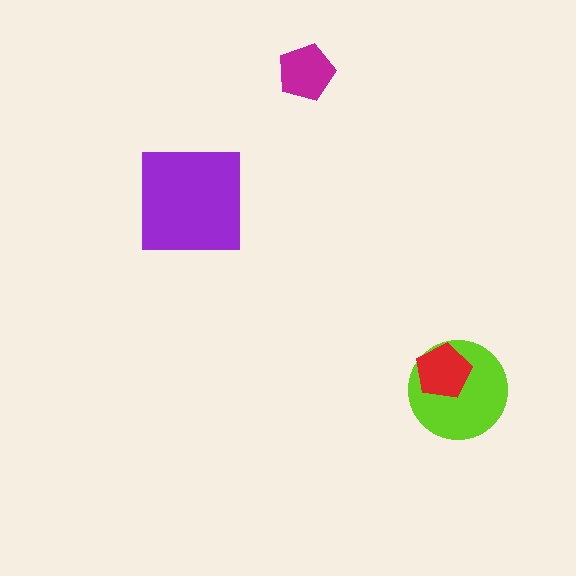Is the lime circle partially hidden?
Yes, it is partially covered by another shape.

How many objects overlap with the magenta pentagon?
0 objects overlap with the magenta pentagon.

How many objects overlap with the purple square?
0 objects overlap with the purple square.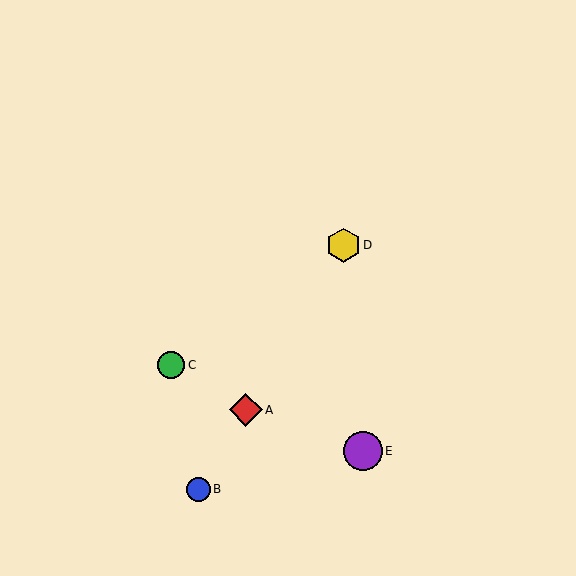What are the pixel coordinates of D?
Object D is at (343, 245).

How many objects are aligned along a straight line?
3 objects (A, B, D) are aligned along a straight line.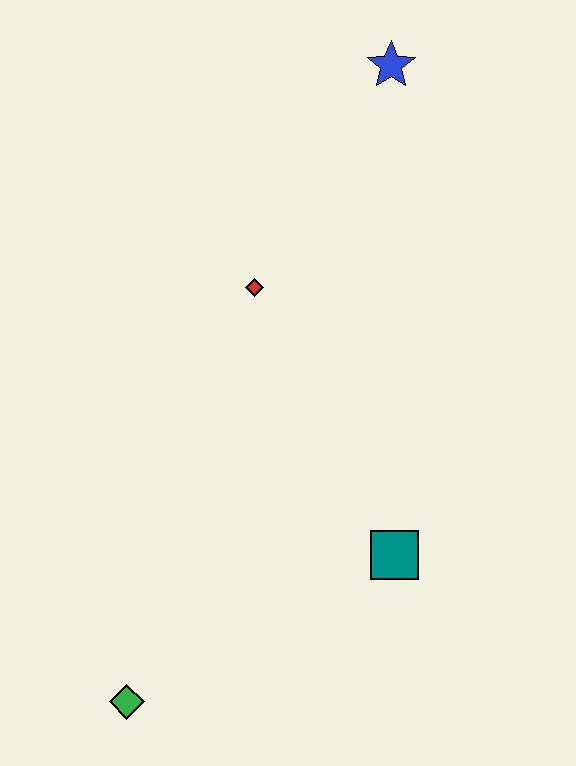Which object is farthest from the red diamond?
The green diamond is farthest from the red diamond.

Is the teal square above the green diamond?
Yes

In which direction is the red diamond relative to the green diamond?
The red diamond is above the green diamond.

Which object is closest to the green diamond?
The teal square is closest to the green diamond.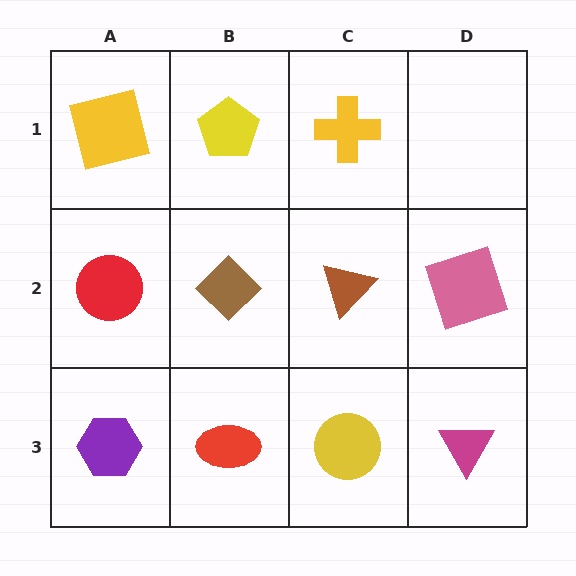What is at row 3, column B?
A red ellipse.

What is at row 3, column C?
A yellow circle.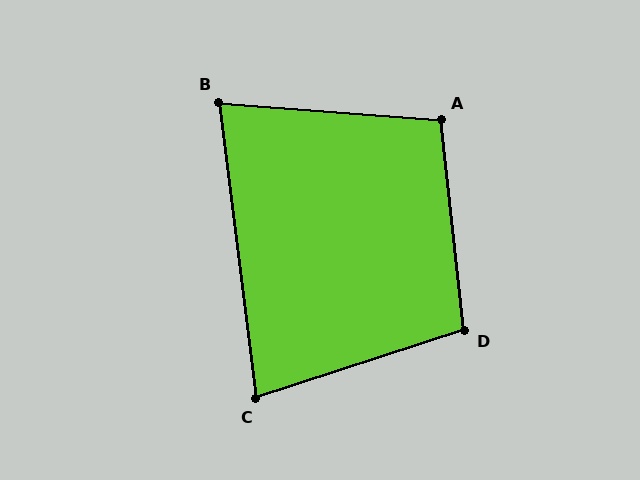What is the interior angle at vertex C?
Approximately 79 degrees (acute).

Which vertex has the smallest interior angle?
B, at approximately 78 degrees.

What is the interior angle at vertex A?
Approximately 101 degrees (obtuse).